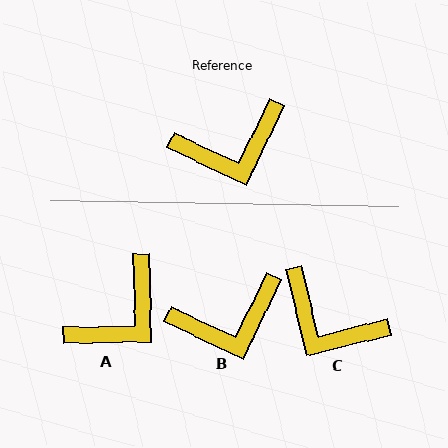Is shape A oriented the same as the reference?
No, it is off by about 27 degrees.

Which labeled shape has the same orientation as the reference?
B.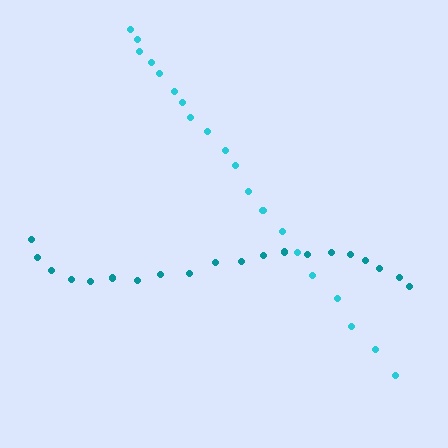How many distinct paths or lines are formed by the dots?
There are 2 distinct paths.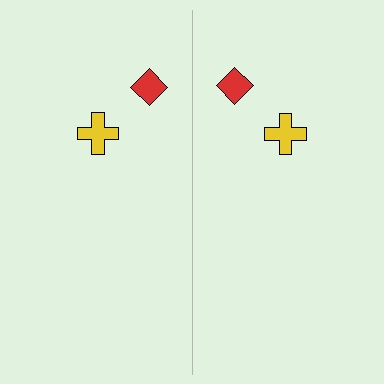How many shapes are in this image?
There are 4 shapes in this image.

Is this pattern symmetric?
Yes, this pattern has bilateral (reflection) symmetry.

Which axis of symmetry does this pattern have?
The pattern has a vertical axis of symmetry running through the center of the image.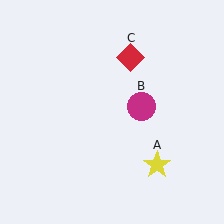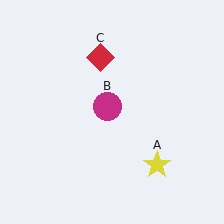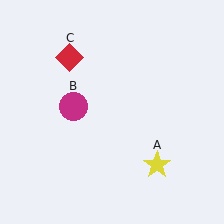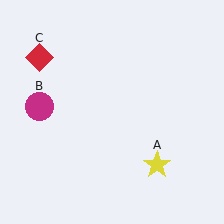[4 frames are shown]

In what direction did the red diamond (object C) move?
The red diamond (object C) moved left.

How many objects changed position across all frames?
2 objects changed position: magenta circle (object B), red diamond (object C).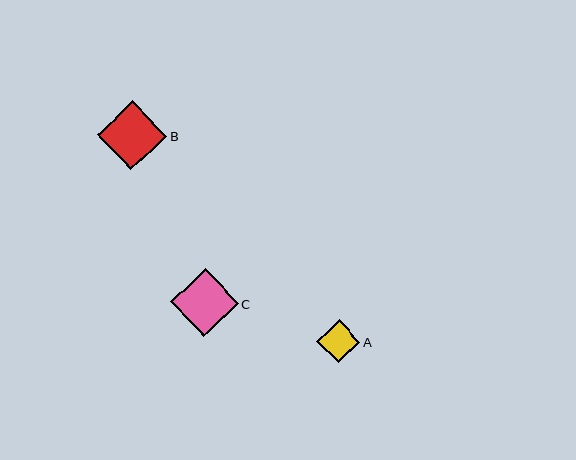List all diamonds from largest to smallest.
From largest to smallest: B, C, A.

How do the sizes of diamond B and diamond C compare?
Diamond B and diamond C are approximately the same size.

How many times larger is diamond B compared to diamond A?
Diamond B is approximately 1.6 times the size of diamond A.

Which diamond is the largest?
Diamond B is the largest with a size of approximately 69 pixels.